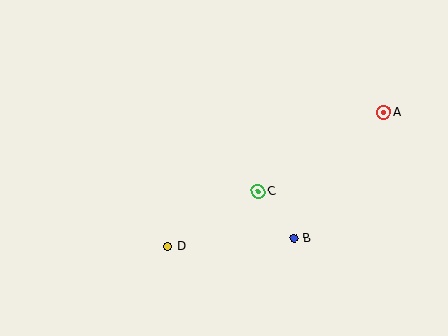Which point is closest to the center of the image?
Point C at (258, 192) is closest to the center.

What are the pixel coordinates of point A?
Point A is at (384, 113).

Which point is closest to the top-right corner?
Point A is closest to the top-right corner.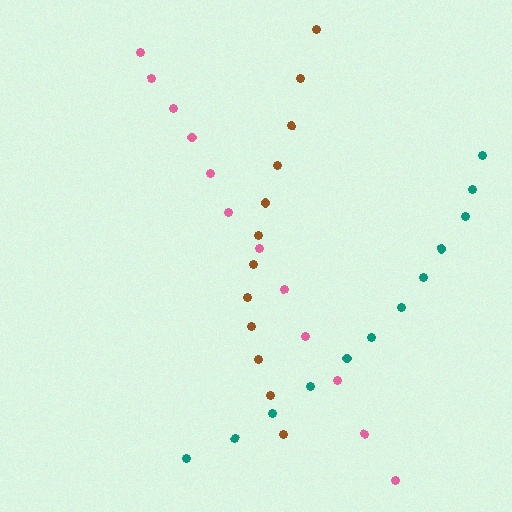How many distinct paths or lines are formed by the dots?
There are 3 distinct paths.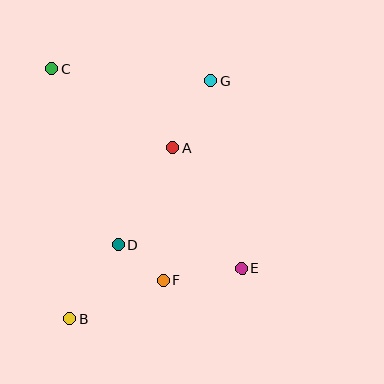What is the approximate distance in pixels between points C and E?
The distance between C and E is approximately 275 pixels.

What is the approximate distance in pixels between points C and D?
The distance between C and D is approximately 188 pixels.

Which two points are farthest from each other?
Points B and G are farthest from each other.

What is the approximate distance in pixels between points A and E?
The distance between A and E is approximately 139 pixels.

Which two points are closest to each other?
Points D and F are closest to each other.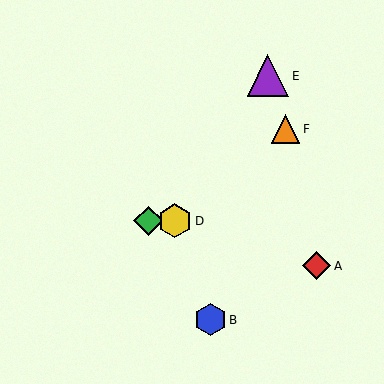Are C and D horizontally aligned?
Yes, both are at y≈221.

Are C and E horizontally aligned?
No, C is at y≈221 and E is at y≈76.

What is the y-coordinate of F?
Object F is at y≈129.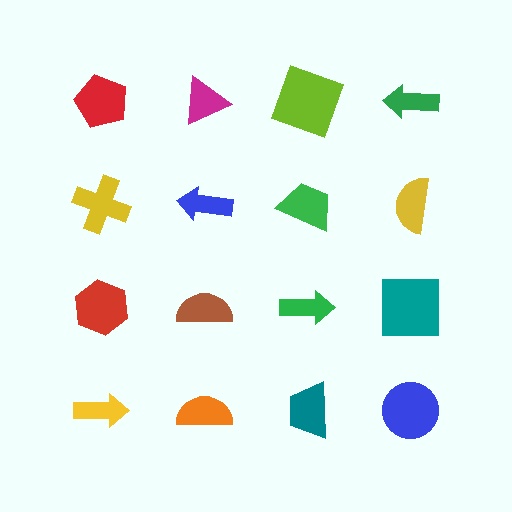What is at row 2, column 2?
A blue arrow.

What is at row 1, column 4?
A green arrow.